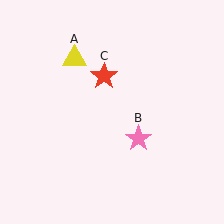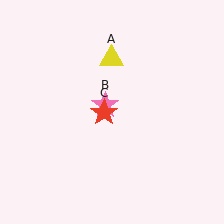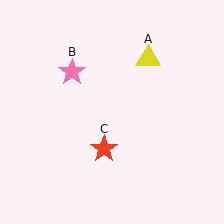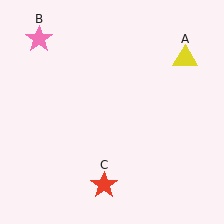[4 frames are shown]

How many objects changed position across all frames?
3 objects changed position: yellow triangle (object A), pink star (object B), red star (object C).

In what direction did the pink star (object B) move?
The pink star (object B) moved up and to the left.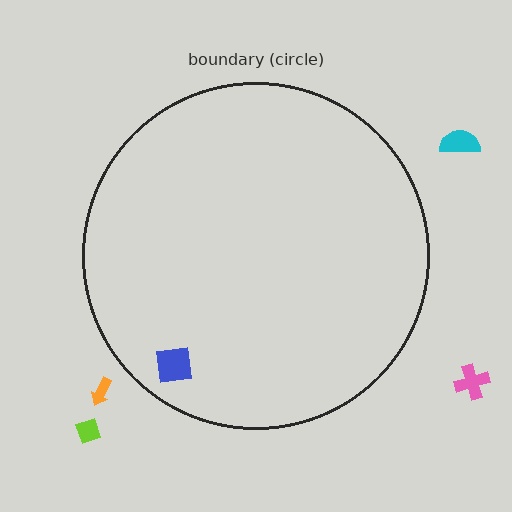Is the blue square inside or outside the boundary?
Inside.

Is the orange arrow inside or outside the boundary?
Outside.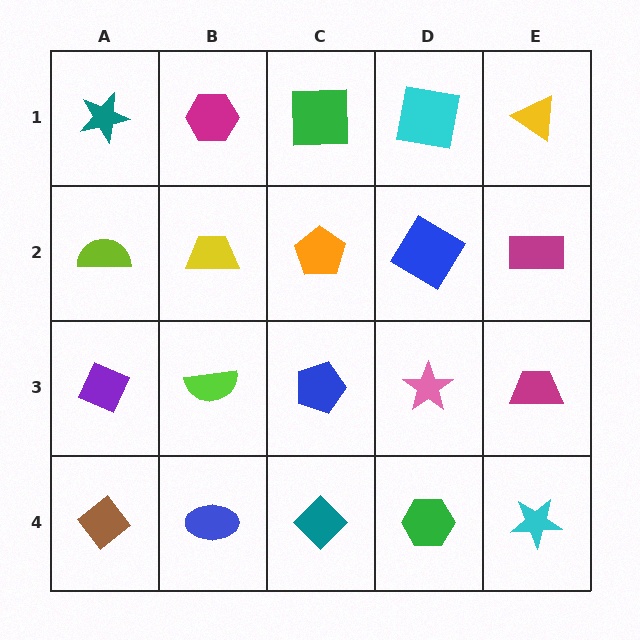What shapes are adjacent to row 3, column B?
A yellow trapezoid (row 2, column B), a blue ellipse (row 4, column B), a purple diamond (row 3, column A), a blue pentagon (row 3, column C).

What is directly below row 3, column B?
A blue ellipse.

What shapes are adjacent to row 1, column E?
A magenta rectangle (row 2, column E), a cyan square (row 1, column D).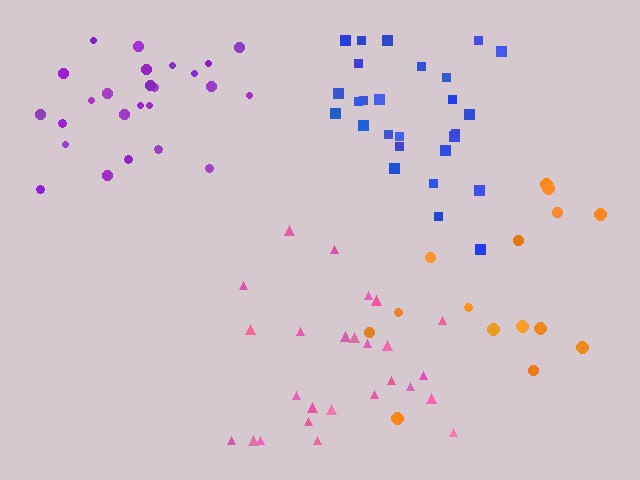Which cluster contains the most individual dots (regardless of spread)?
Blue (27).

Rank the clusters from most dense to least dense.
pink, purple, blue, orange.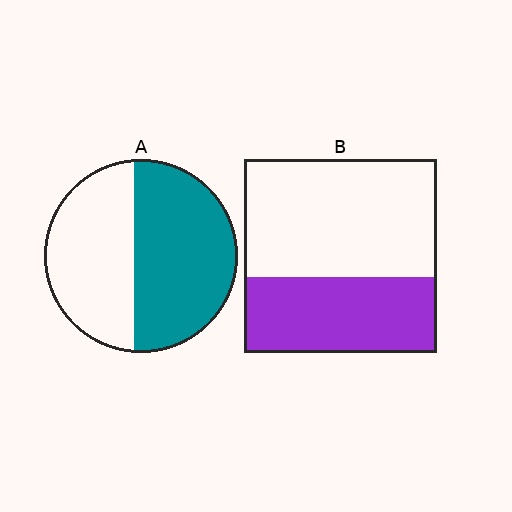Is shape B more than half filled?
No.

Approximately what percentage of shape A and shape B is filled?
A is approximately 55% and B is approximately 40%.